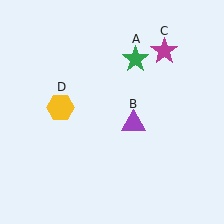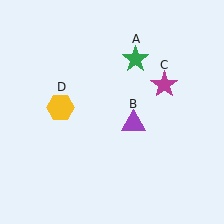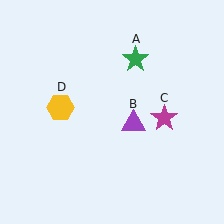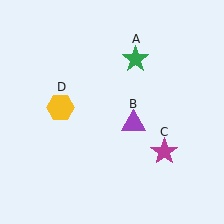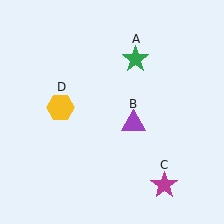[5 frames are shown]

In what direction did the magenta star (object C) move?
The magenta star (object C) moved down.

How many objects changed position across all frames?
1 object changed position: magenta star (object C).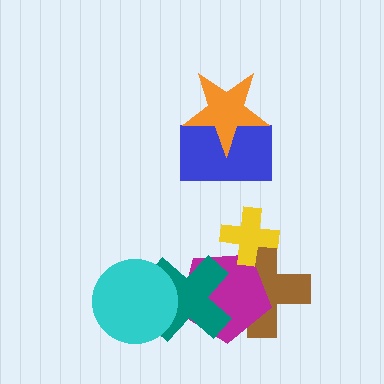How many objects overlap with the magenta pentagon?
3 objects overlap with the magenta pentagon.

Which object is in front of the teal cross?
The cyan circle is in front of the teal cross.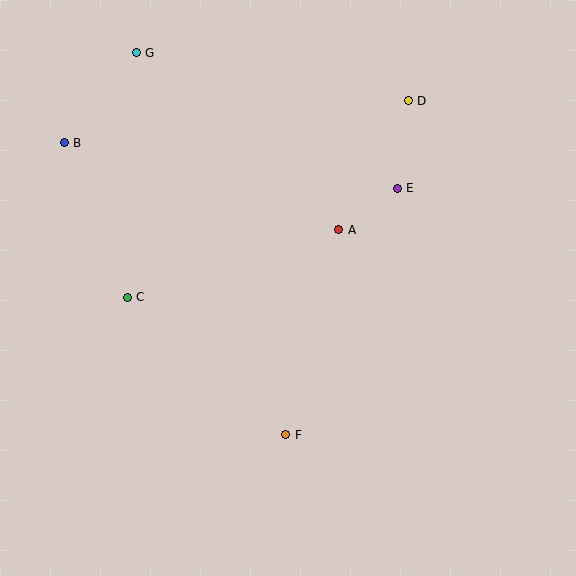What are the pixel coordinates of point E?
Point E is at (397, 188).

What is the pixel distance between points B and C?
The distance between B and C is 167 pixels.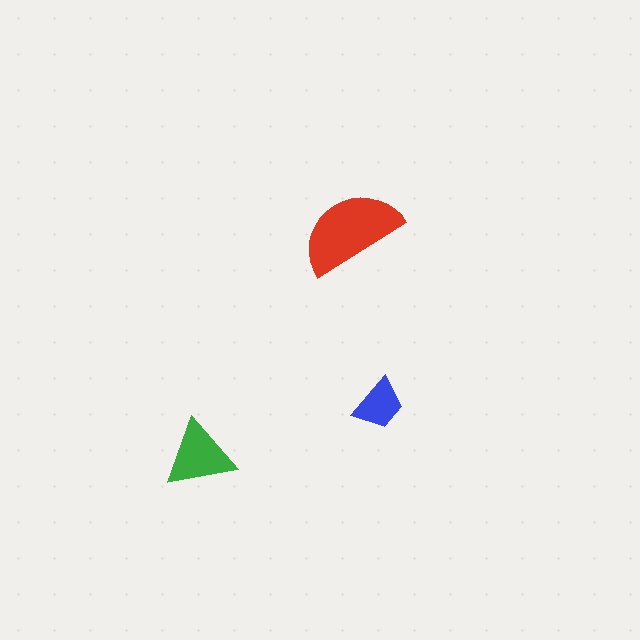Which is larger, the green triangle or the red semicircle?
The red semicircle.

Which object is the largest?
The red semicircle.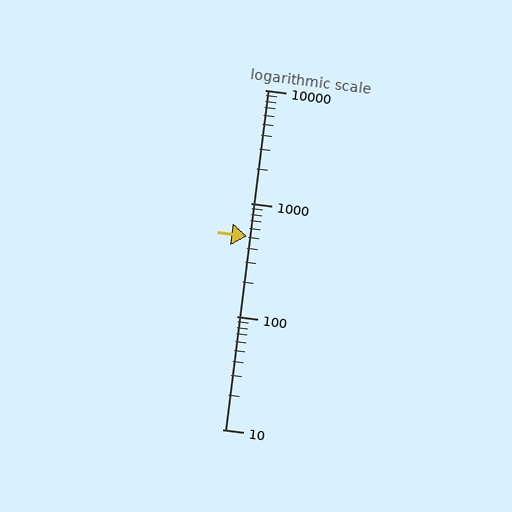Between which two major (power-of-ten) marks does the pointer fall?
The pointer is between 100 and 1000.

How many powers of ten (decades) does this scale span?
The scale spans 3 decades, from 10 to 10000.